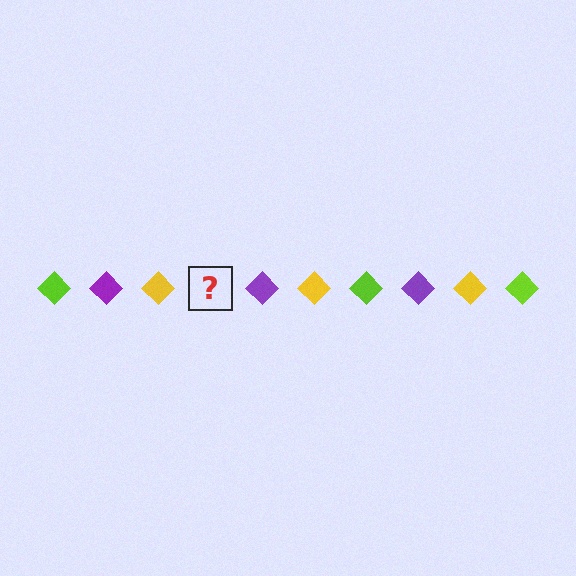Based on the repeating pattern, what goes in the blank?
The blank should be a lime diamond.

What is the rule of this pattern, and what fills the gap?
The rule is that the pattern cycles through lime, purple, yellow diamonds. The gap should be filled with a lime diamond.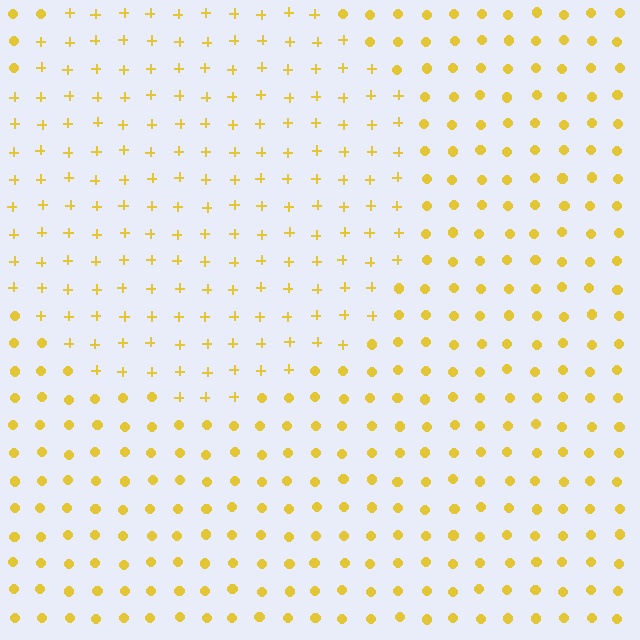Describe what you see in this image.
The image is filled with small yellow elements arranged in a uniform grid. A circle-shaped region contains plus signs, while the surrounding area contains circles. The boundary is defined purely by the change in element shape.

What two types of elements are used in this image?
The image uses plus signs inside the circle region and circles outside it.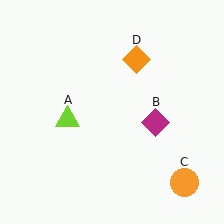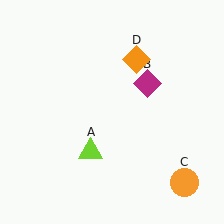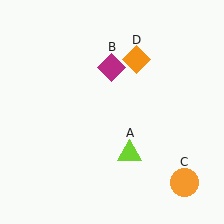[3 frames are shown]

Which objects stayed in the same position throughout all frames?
Orange circle (object C) and orange diamond (object D) remained stationary.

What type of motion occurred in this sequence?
The lime triangle (object A), magenta diamond (object B) rotated counterclockwise around the center of the scene.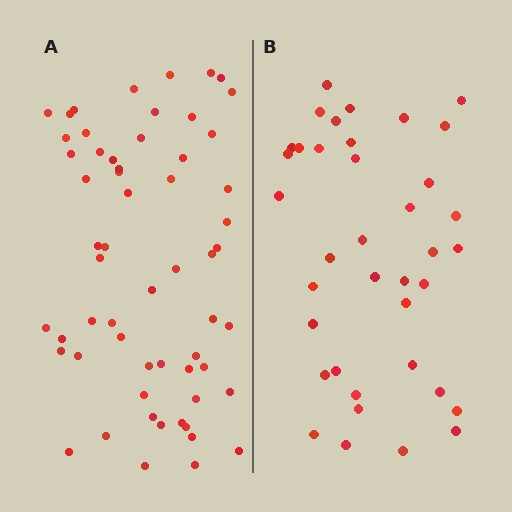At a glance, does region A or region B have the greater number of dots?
Region A (the left region) has more dots.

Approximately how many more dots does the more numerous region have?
Region A has approximately 20 more dots than region B.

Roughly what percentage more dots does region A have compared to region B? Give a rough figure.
About 55% more.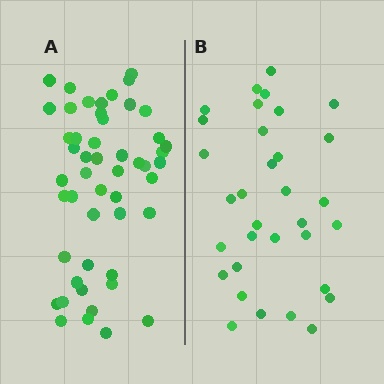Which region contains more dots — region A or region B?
Region A (the left region) has more dots.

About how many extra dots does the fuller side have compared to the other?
Region A has approximately 15 more dots than region B.